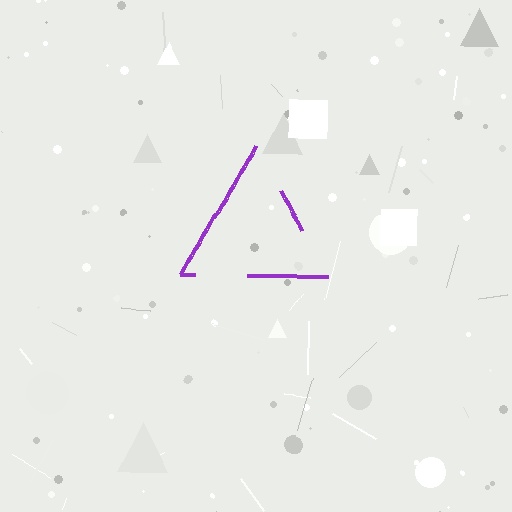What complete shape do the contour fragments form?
The contour fragments form a triangle.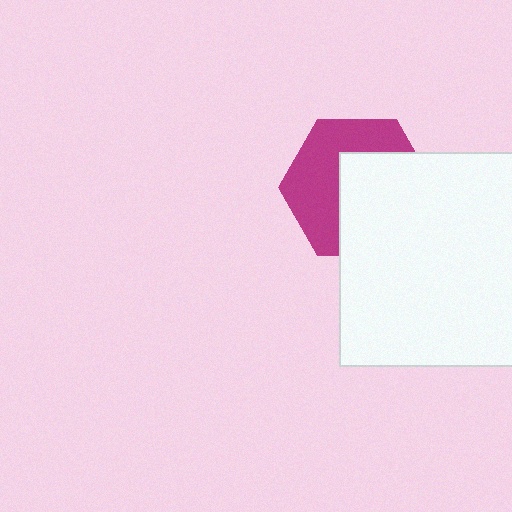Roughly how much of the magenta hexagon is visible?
About half of it is visible (roughly 48%).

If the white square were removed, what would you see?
You would see the complete magenta hexagon.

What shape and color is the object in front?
The object in front is a white square.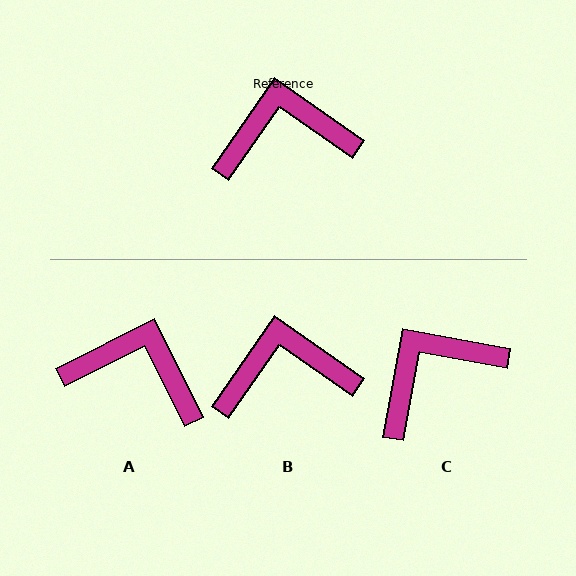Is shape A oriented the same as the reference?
No, it is off by about 29 degrees.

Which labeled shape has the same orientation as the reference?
B.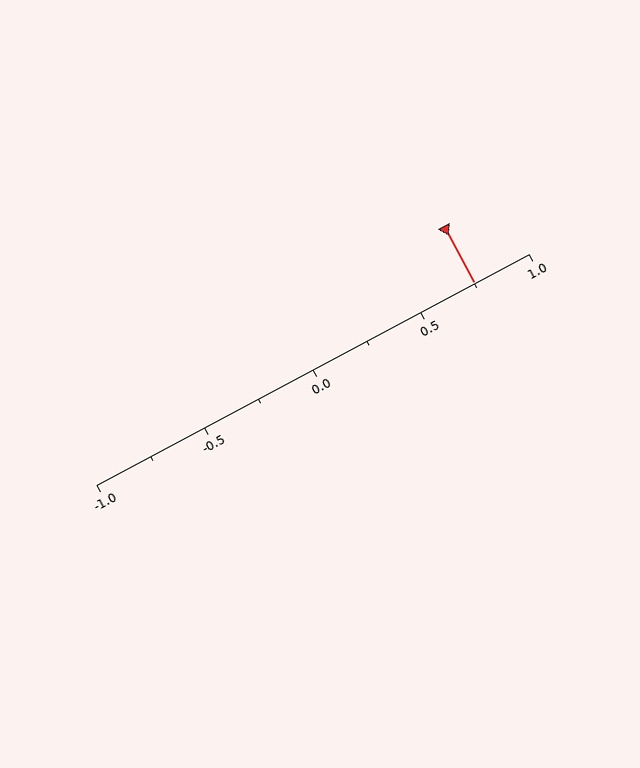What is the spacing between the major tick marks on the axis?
The major ticks are spaced 0.5 apart.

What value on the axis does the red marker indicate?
The marker indicates approximately 0.75.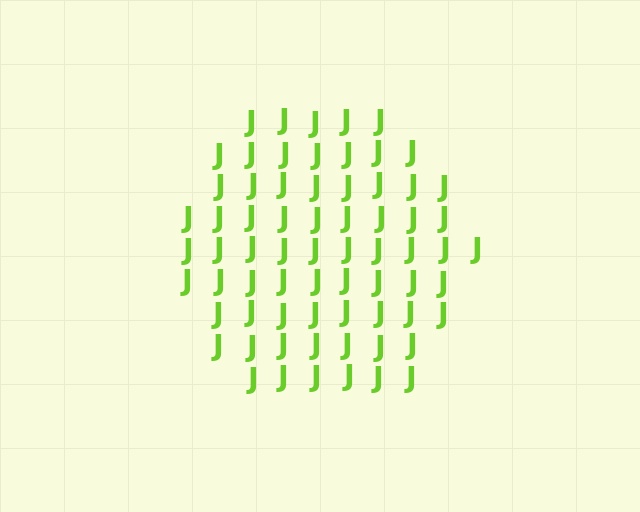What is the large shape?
The large shape is a hexagon.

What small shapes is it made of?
It is made of small letter J's.